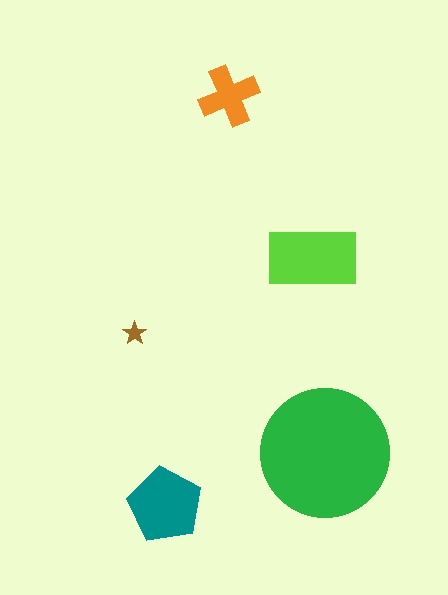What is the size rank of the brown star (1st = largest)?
5th.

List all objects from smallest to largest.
The brown star, the orange cross, the teal pentagon, the lime rectangle, the green circle.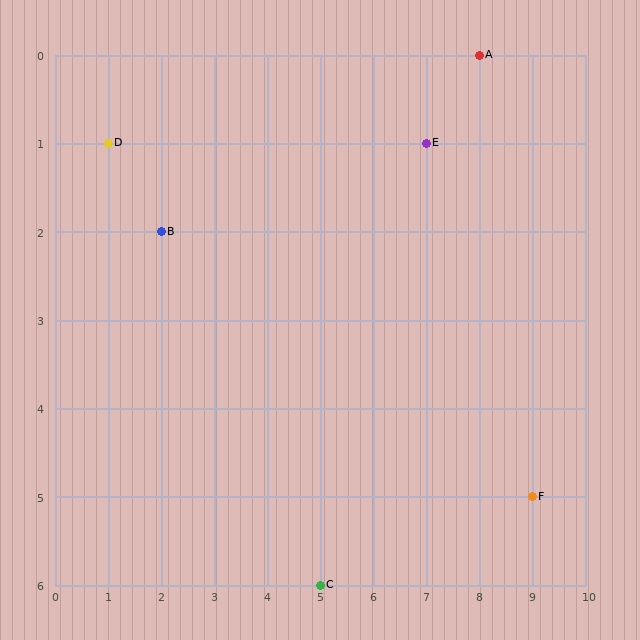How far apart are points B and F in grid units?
Points B and F are 7 columns and 3 rows apart (about 7.6 grid units diagonally).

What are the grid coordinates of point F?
Point F is at grid coordinates (9, 5).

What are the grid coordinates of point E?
Point E is at grid coordinates (7, 1).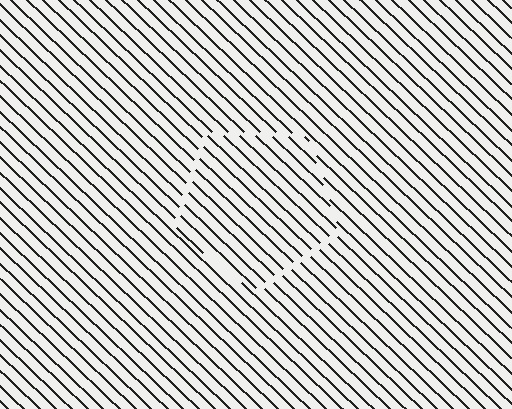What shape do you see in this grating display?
An illusory pentagon. The interior of the shape contains the same grating, shifted by half a period — the contour is defined by the phase discontinuity where line-ends from the inner and outer gratings abut.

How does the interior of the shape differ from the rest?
The interior of the shape contains the same grating, shifted by half a period — the contour is defined by the phase discontinuity where line-ends from the inner and outer gratings abut.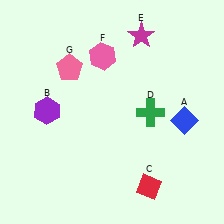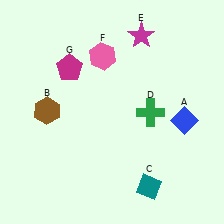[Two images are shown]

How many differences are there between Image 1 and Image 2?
There are 3 differences between the two images.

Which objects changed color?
B changed from purple to brown. C changed from red to teal. G changed from pink to magenta.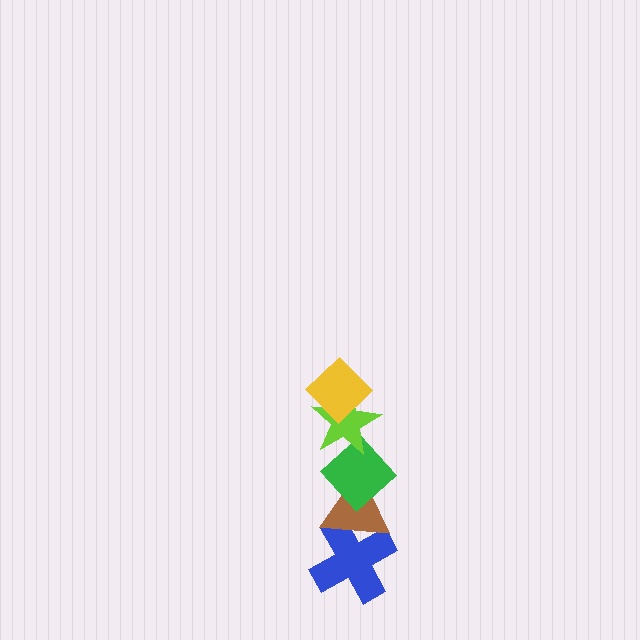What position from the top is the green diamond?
The green diamond is 3rd from the top.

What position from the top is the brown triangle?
The brown triangle is 4th from the top.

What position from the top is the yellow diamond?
The yellow diamond is 1st from the top.